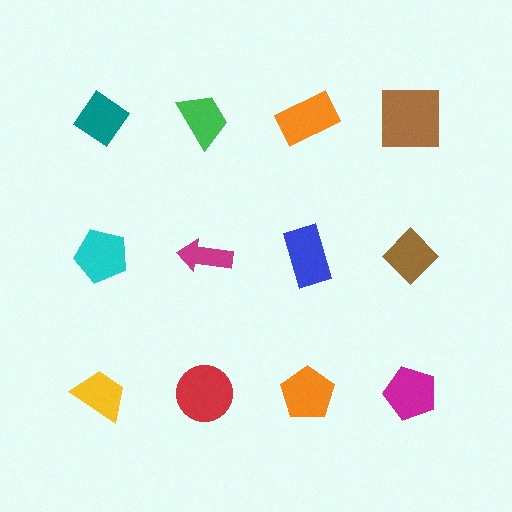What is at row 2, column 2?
A magenta arrow.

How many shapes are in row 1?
4 shapes.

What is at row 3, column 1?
A yellow trapezoid.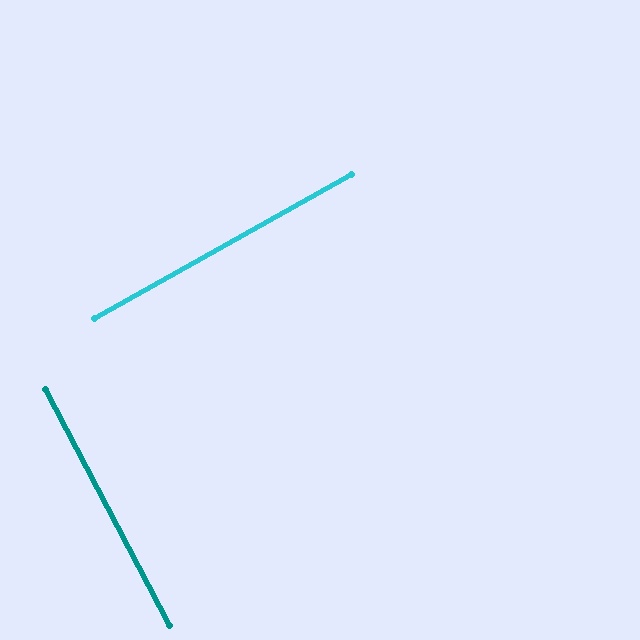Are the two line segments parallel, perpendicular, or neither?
Perpendicular — they meet at approximately 88°.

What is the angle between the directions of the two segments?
Approximately 88 degrees.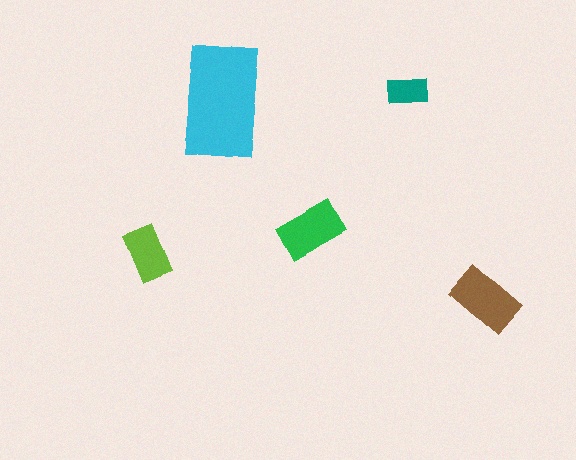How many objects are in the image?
There are 5 objects in the image.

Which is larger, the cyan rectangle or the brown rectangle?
The cyan one.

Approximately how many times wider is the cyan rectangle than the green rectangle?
About 2 times wider.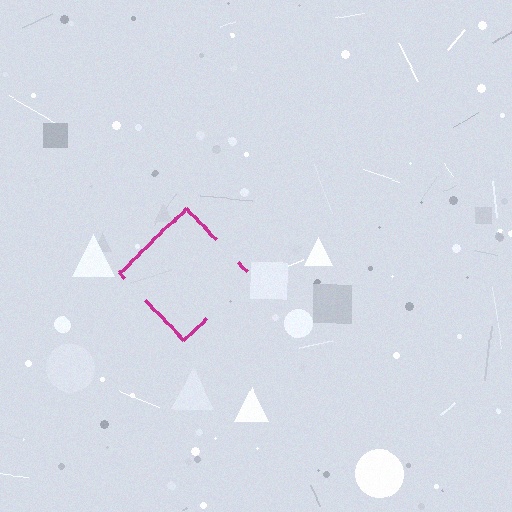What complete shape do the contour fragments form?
The contour fragments form a diamond.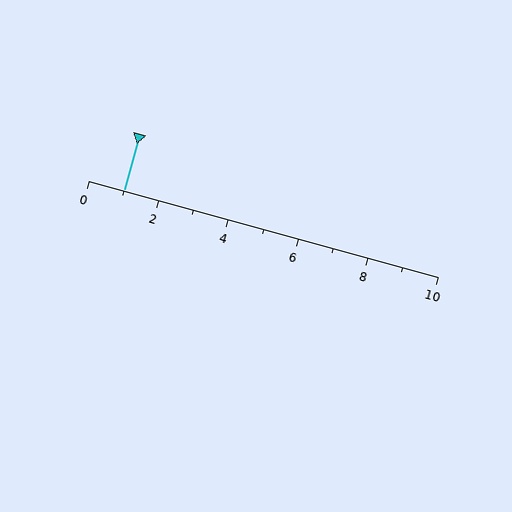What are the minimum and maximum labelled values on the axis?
The axis runs from 0 to 10.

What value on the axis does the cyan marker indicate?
The marker indicates approximately 1.